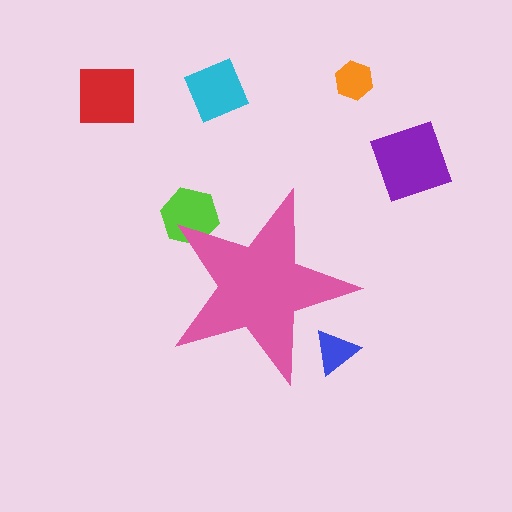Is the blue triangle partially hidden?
Yes, the blue triangle is partially hidden behind the pink star.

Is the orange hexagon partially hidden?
No, the orange hexagon is fully visible.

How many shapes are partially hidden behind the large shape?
2 shapes are partially hidden.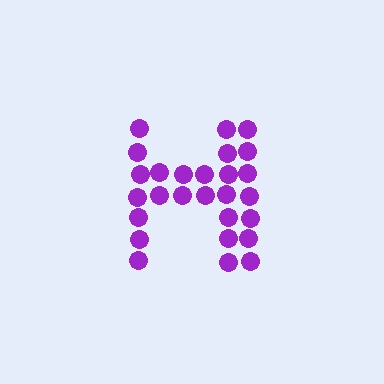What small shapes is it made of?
It is made of small circles.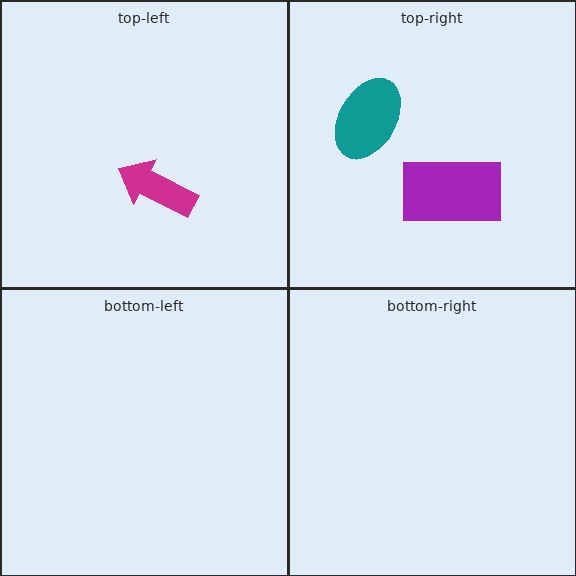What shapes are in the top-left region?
The magenta arrow.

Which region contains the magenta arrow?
The top-left region.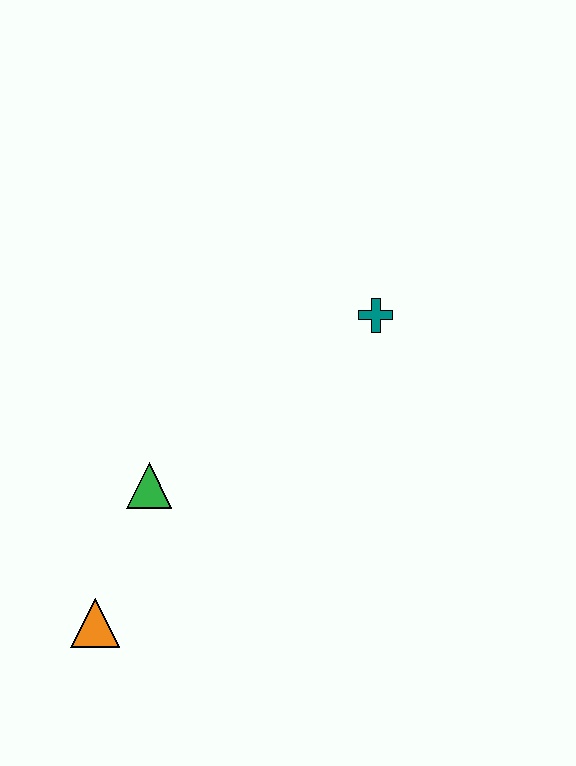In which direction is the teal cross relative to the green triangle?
The teal cross is to the right of the green triangle.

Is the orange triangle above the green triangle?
No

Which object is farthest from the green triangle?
The teal cross is farthest from the green triangle.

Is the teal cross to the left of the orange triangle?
No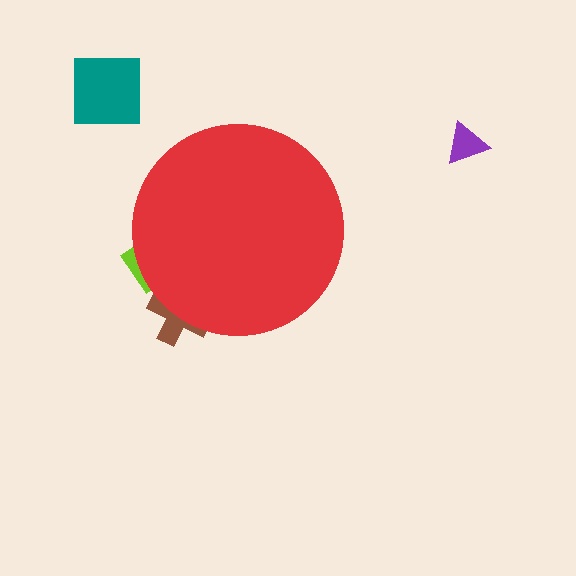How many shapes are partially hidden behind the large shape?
2 shapes are partially hidden.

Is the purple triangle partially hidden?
No, the purple triangle is fully visible.